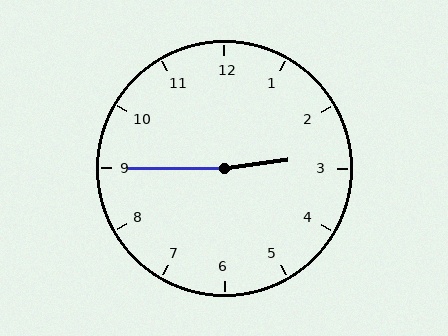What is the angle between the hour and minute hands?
Approximately 172 degrees.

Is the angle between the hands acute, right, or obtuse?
It is obtuse.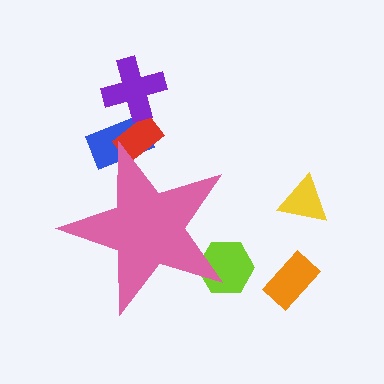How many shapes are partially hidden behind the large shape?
3 shapes are partially hidden.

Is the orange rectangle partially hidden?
No, the orange rectangle is fully visible.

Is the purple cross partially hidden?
No, the purple cross is fully visible.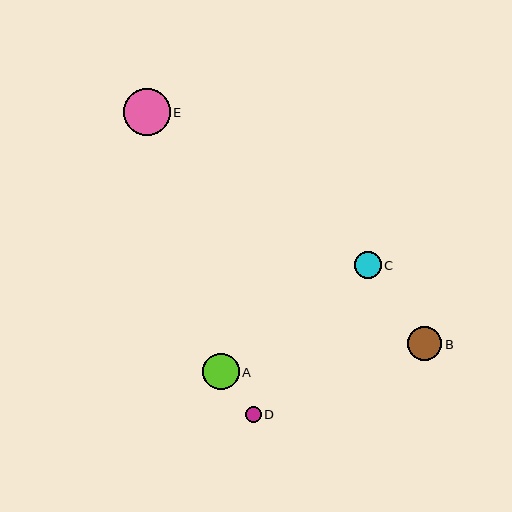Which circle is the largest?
Circle E is the largest with a size of approximately 47 pixels.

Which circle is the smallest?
Circle D is the smallest with a size of approximately 16 pixels.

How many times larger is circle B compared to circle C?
Circle B is approximately 1.3 times the size of circle C.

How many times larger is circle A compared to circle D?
Circle A is approximately 2.3 times the size of circle D.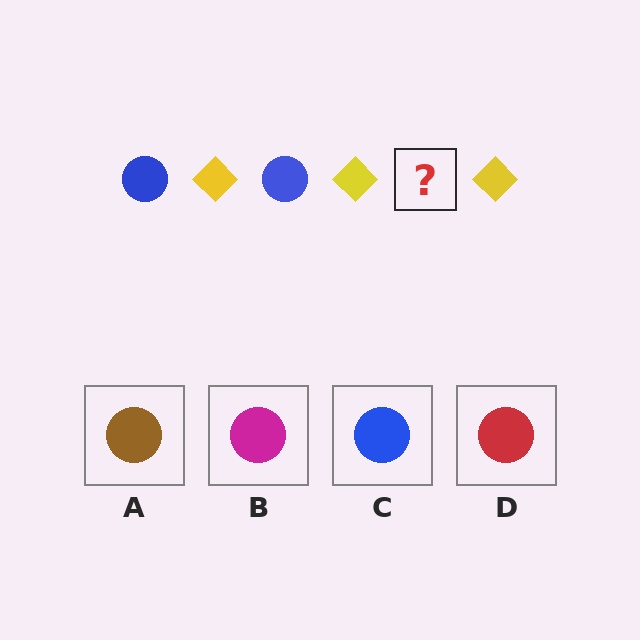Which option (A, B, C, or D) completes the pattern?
C.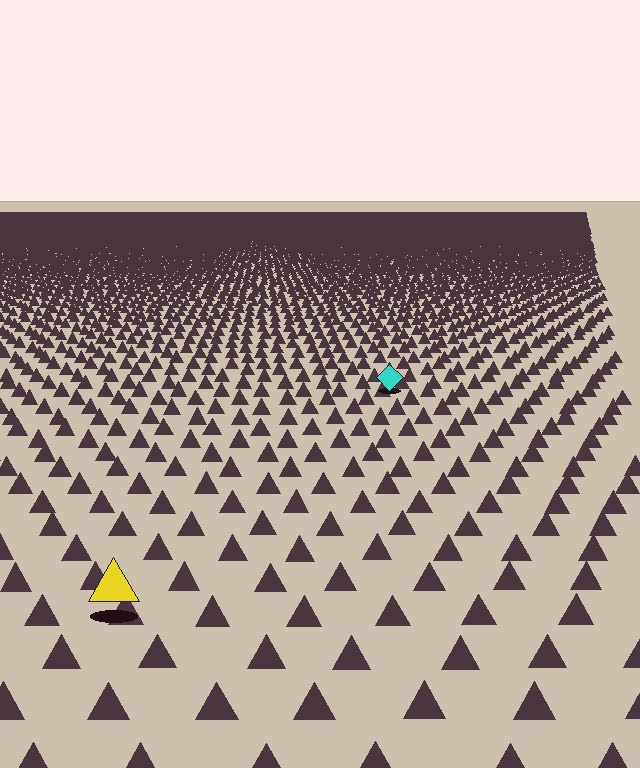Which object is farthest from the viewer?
The cyan diamond is farthest from the viewer. It appears smaller and the ground texture around it is denser.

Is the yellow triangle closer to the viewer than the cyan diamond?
Yes. The yellow triangle is closer — you can tell from the texture gradient: the ground texture is coarser near it.